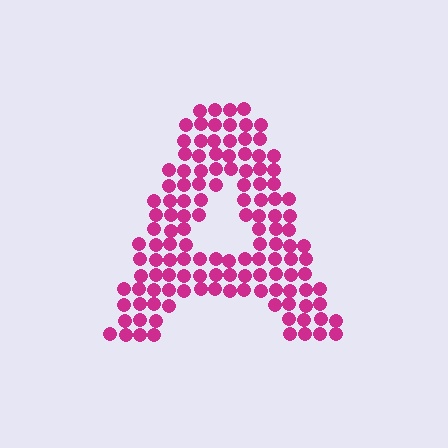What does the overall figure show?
The overall figure shows the letter A.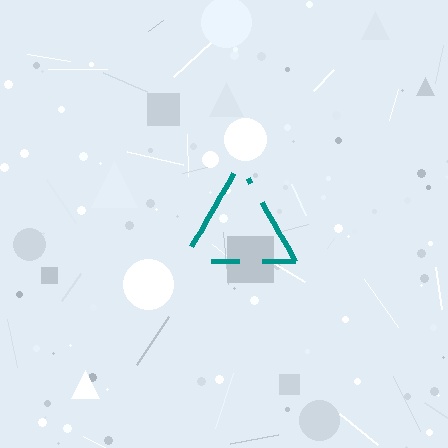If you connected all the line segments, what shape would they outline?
They would outline a triangle.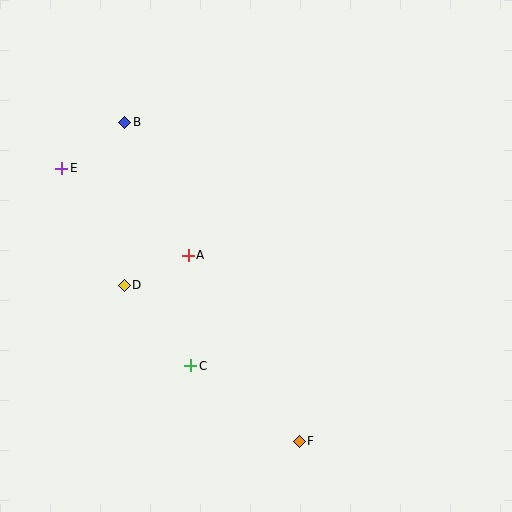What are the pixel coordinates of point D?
Point D is at (124, 285).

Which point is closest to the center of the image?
Point A at (188, 255) is closest to the center.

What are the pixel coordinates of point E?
Point E is at (61, 168).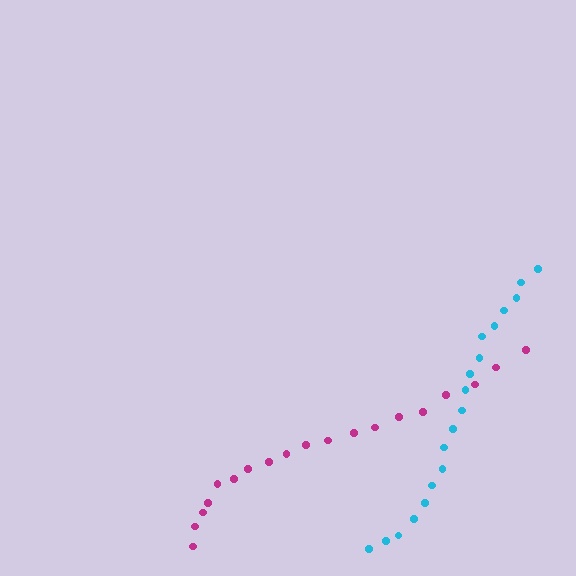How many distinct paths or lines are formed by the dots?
There are 2 distinct paths.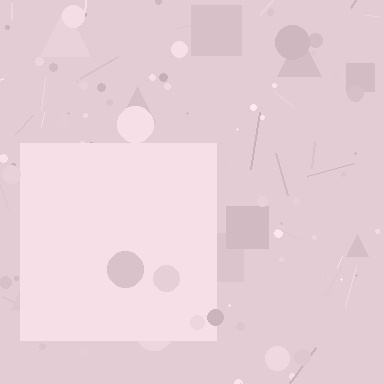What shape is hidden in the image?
A square is hidden in the image.